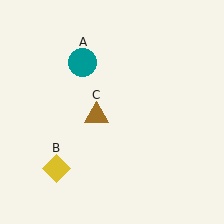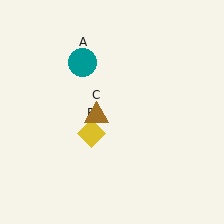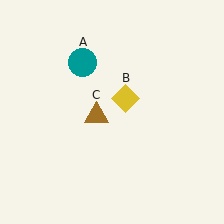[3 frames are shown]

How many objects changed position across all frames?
1 object changed position: yellow diamond (object B).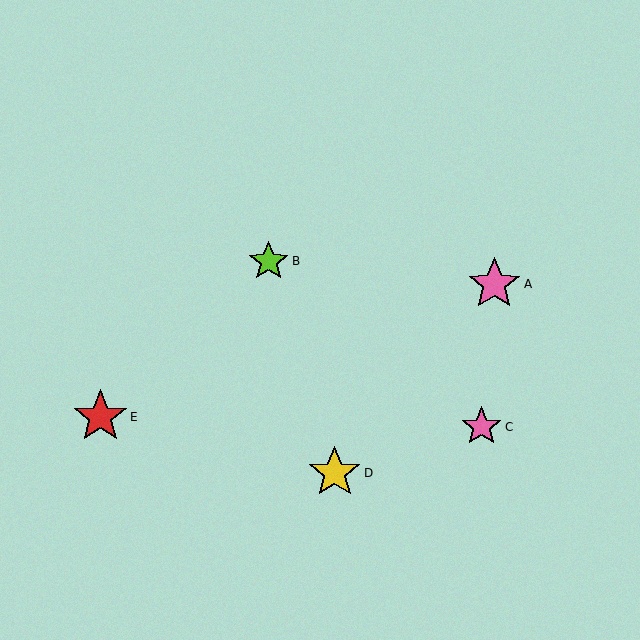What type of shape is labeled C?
Shape C is a pink star.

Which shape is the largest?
The red star (labeled E) is the largest.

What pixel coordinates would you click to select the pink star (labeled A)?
Click at (494, 284) to select the pink star A.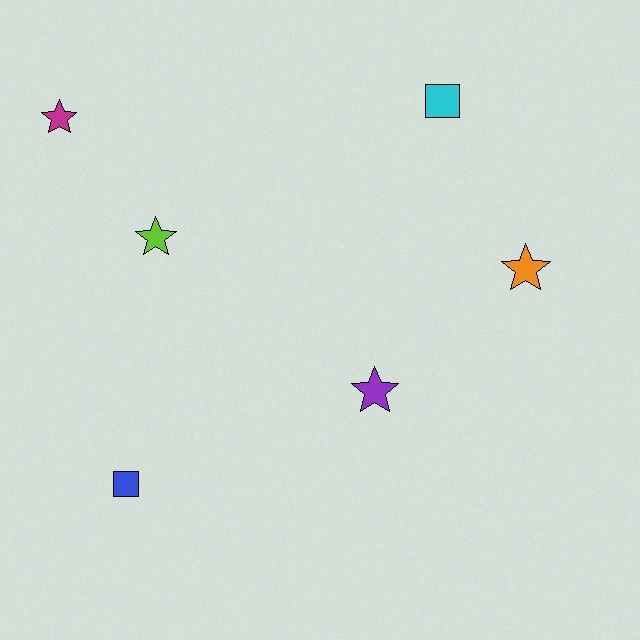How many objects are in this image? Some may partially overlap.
There are 6 objects.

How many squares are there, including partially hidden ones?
There are 2 squares.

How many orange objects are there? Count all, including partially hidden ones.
There is 1 orange object.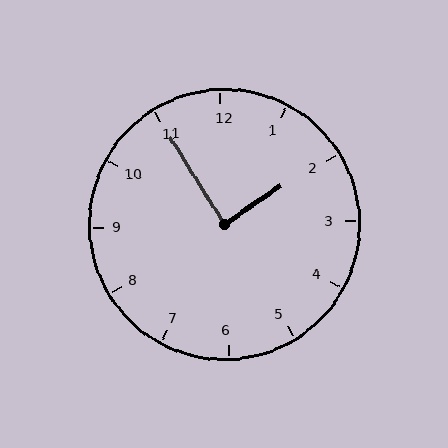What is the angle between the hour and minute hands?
Approximately 88 degrees.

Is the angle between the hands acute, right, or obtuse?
It is right.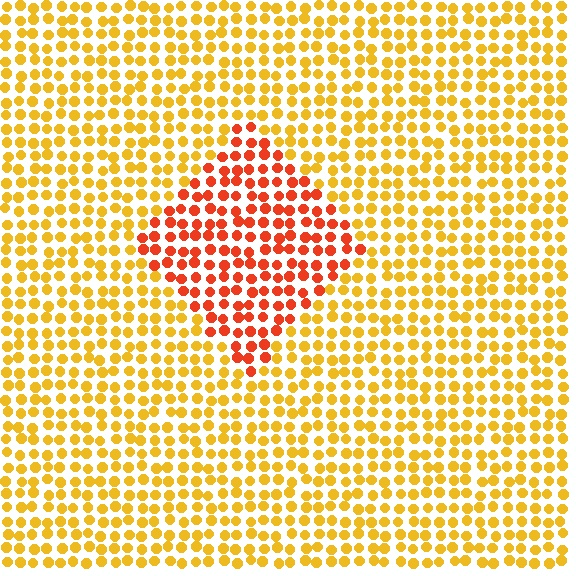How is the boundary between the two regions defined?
The boundary is defined purely by a slight shift in hue (about 37 degrees). Spacing, size, and orientation are identical on both sides.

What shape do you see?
I see a diamond.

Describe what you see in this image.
The image is filled with small yellow elements in a uniform arrangement. A diamond-shaped region is visible where the elements are tinted to a slightly different hue, forming a subtle color boundary.